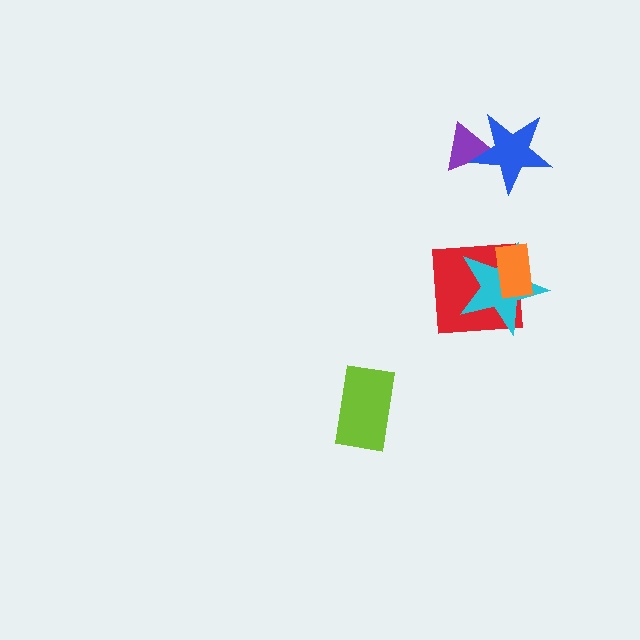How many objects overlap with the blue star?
1 object overlaps with the blue star.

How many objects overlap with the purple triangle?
1 object overlaps with the purple triangle.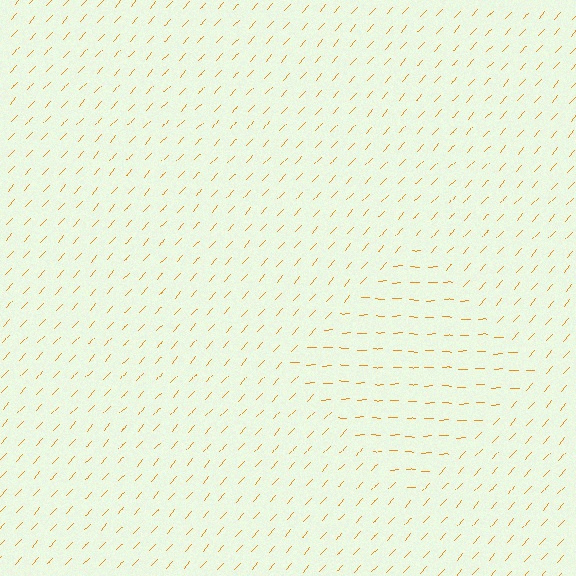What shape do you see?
I see a diamond.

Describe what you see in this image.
The image is filled with small orange line segments. A diamond region in the image has lines oriented differently from the surrounding lines, creating a visible texture boundary.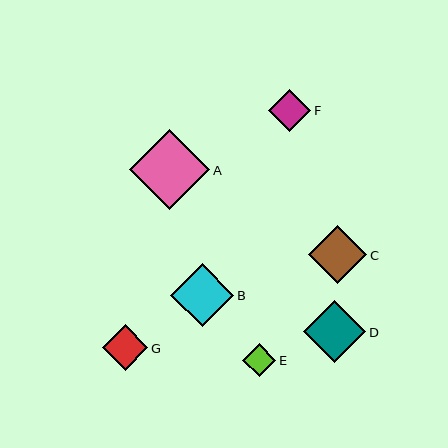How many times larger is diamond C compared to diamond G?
Diamond C is approximately 1.3 times the size of diamond G.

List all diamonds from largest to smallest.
From largest to smallest: A, B, D, C, G, F, E.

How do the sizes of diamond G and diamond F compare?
Diamond G and diamond F are approximately the same size.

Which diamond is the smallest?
Diamond E is the smallest with a size of approximately 33 pixels.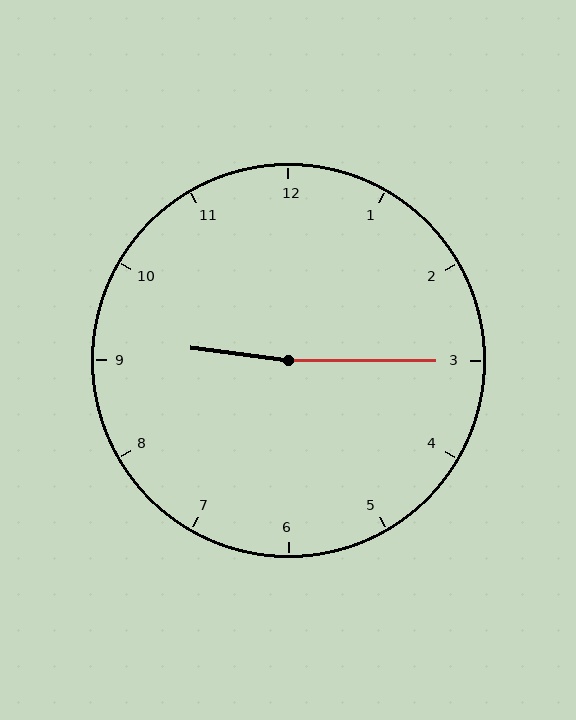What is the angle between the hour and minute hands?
Approximately 172 degrees.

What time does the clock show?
9:15.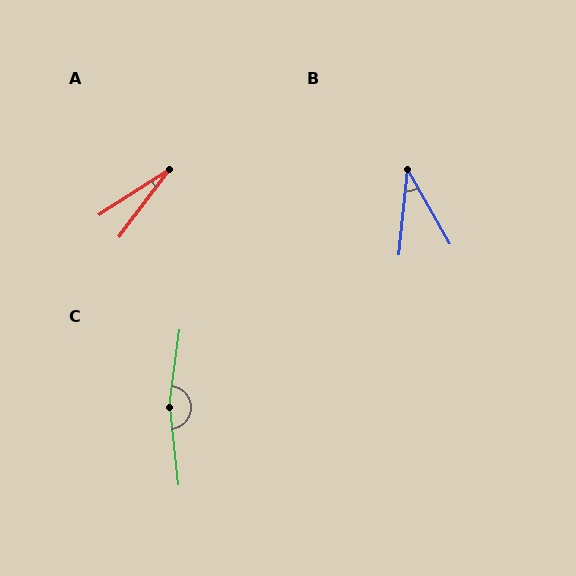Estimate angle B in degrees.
Approximately 35 degrees.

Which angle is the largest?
C, at approximately 166 degrees.